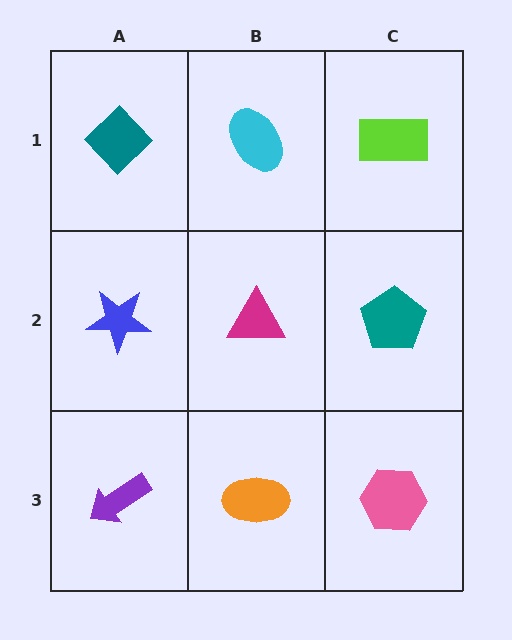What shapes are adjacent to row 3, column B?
A magenta triangle (row 2, column B), a purple arrow (row 3, column A), a pink hexagon (row 3, column C).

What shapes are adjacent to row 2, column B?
A cyan ellipse (row 1, column B), an orange ellipse (row 3, column B), a blue star (row 2, column A), a teal pentagon (row 2, column C).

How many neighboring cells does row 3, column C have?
2.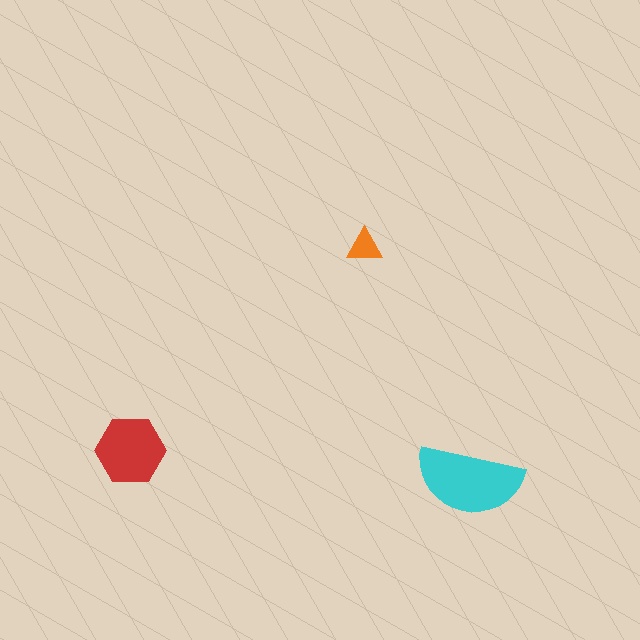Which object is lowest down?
The cyan semicircle is bottommost.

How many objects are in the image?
There are 3 objects in the image.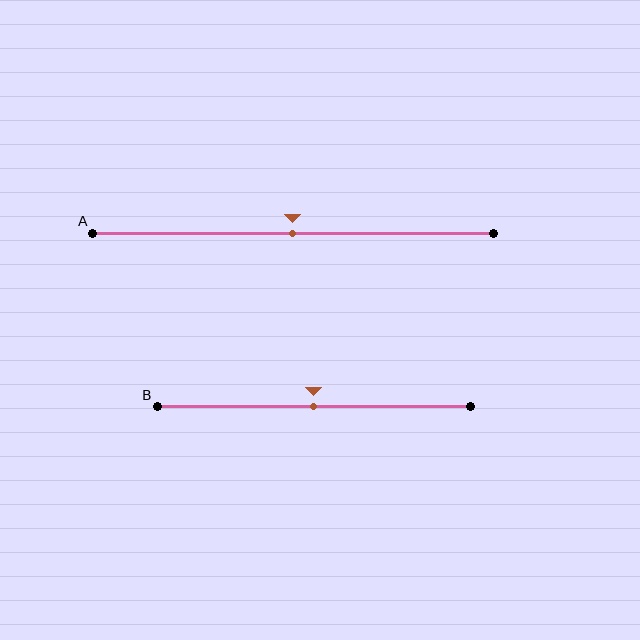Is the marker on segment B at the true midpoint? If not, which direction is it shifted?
Yes, the marker on segment B is at the true midpoint.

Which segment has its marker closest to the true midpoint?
Segment A has its marker closest to the true midpoint.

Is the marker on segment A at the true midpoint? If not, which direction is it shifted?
Yes, the marker on segment A is at the true midpoint.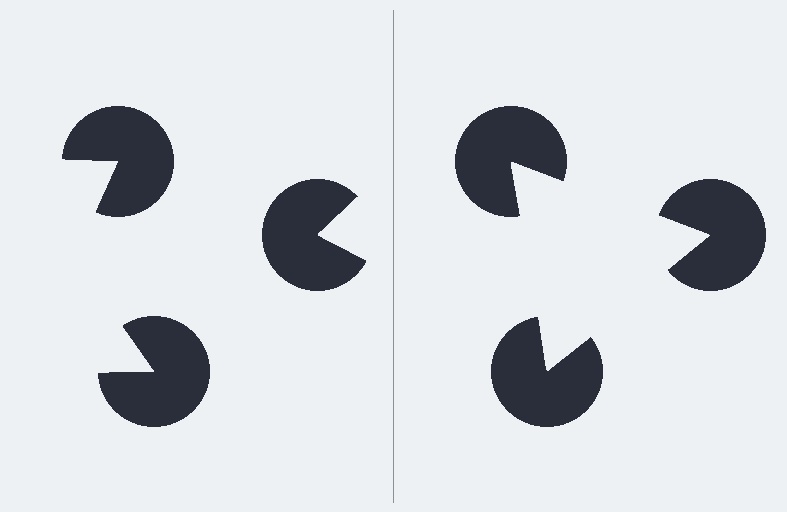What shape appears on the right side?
An illusory triangle.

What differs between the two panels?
The pac-man discs are positioned identically on both sides; only the wedge orientations differ. On the right they align to a triangle; on the left they are misaligned.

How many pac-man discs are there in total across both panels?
6 — 3 on each side.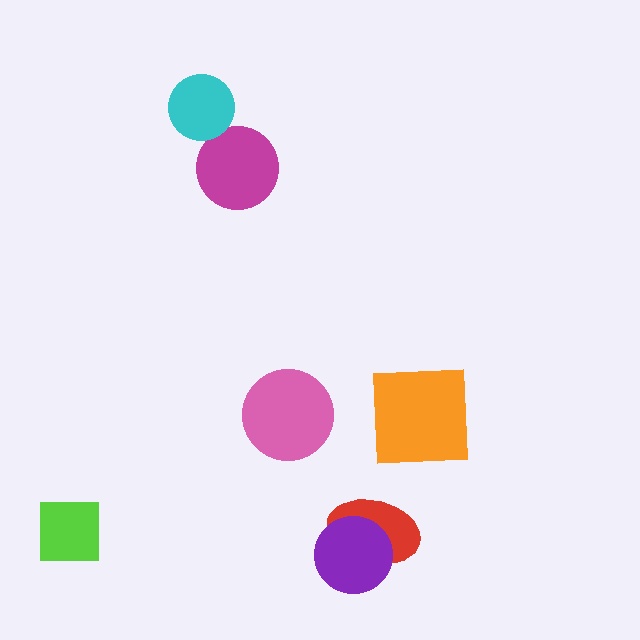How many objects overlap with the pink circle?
0 objects overlap with the pink circle.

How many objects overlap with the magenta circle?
0 objects overlap with the magenta circle.